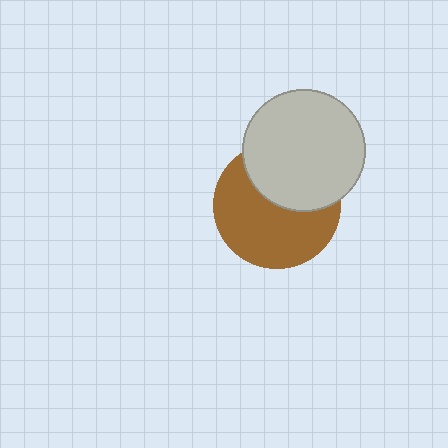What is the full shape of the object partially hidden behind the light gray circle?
The partially hidden object is a brown circle.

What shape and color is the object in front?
The object in front is a light gray circle.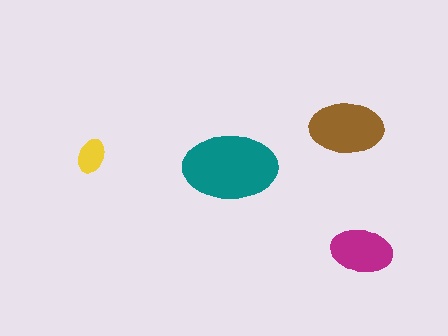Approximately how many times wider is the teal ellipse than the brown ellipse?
About 1.5 times wider.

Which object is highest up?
The brown ellipse is topmost.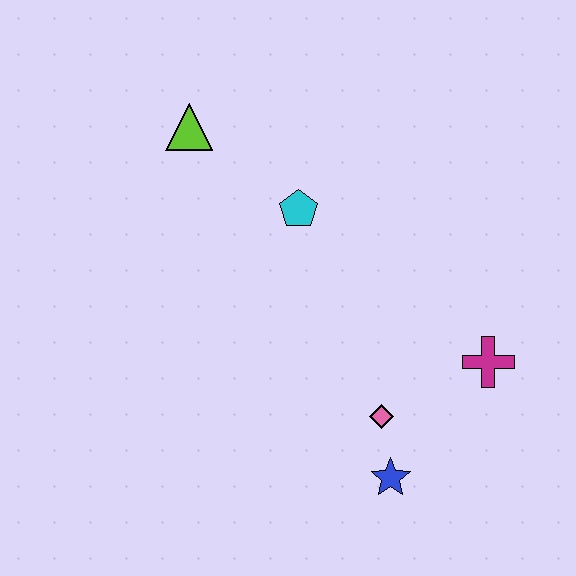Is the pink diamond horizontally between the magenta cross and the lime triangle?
Yes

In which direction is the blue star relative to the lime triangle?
The blue star is below the lime triangle.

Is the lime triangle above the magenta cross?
Yes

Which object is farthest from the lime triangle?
The blue star is farthest from the lime triangle.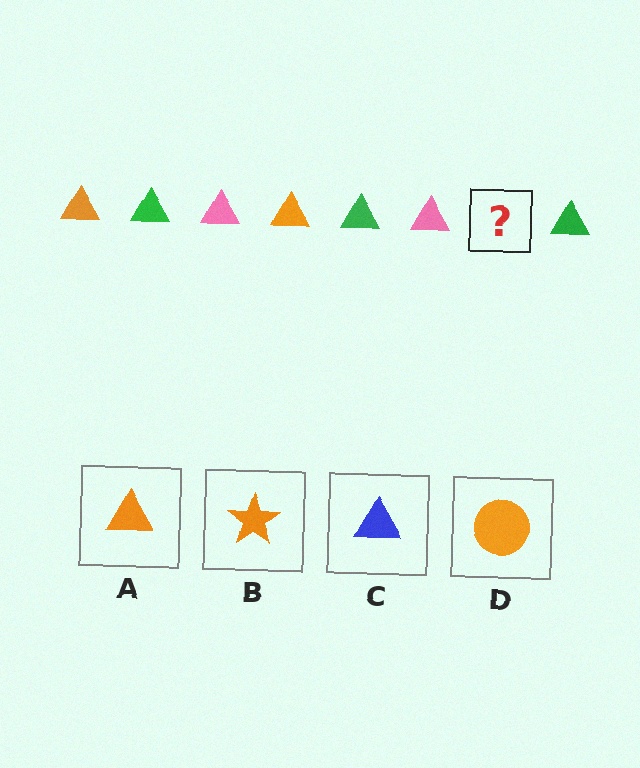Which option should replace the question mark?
Option A.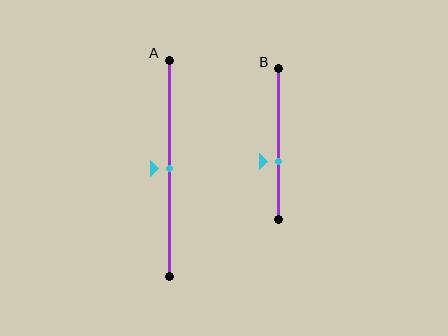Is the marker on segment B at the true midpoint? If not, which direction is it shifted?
No, the marker on segment B is shifted downward by about 12% of the segment length.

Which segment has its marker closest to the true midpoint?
Segment A has its marker closest to the true midpoint.